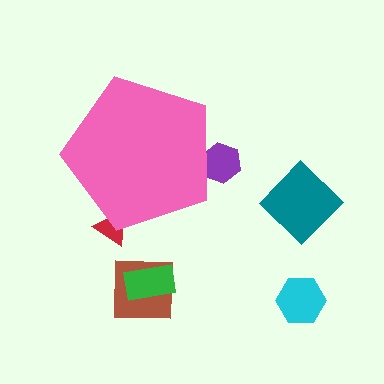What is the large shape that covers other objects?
A pink pentagon.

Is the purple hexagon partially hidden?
Yes, the purple hexagon is partially hidden behind the pink pentagon.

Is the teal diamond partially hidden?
No, the teal diamond is fully visible.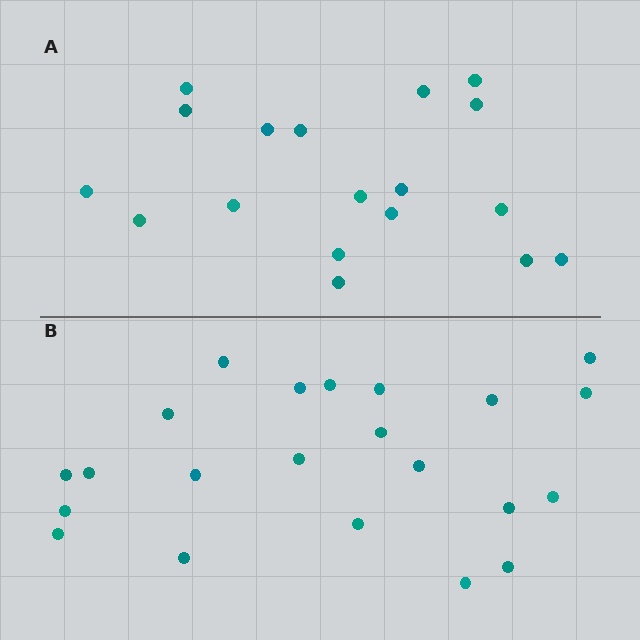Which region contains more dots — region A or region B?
Region B (the bottom region) has more dots.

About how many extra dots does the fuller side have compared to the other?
Region B has about 4 more dots than region A.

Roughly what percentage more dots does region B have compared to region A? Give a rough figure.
About 20% more.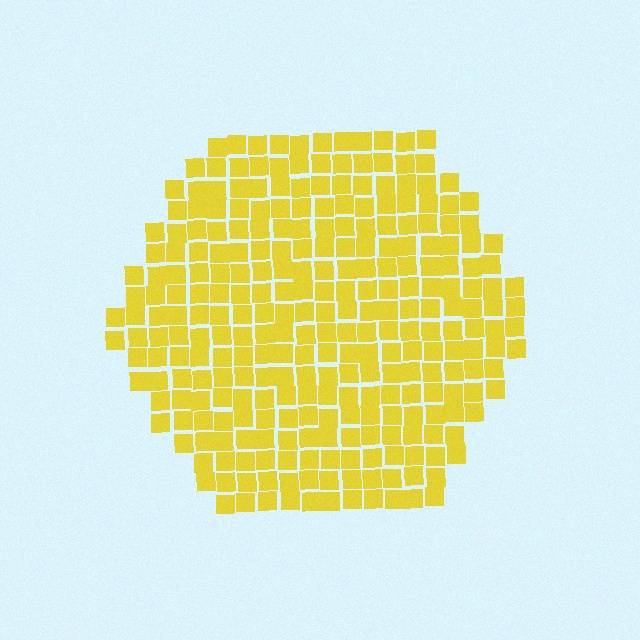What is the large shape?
The large shape is a hexagon.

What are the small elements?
The small elements are squares.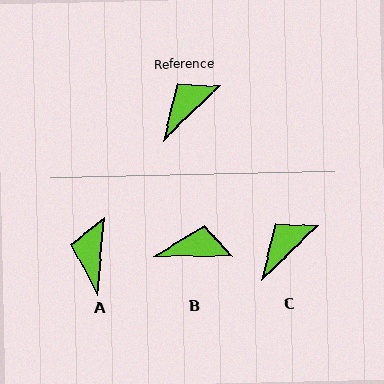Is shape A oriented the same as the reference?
No, it is off by about 41 degrees.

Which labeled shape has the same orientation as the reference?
C.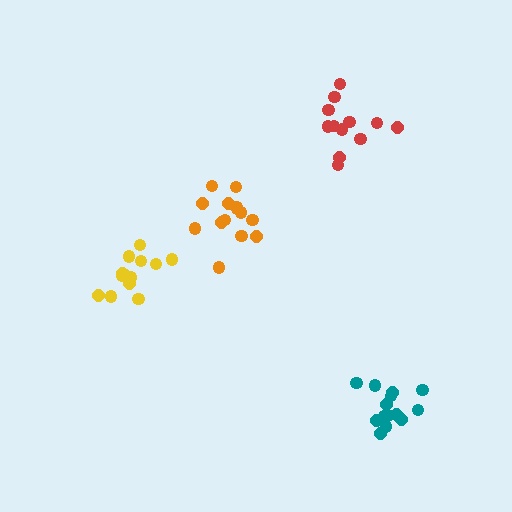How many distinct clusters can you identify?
There are 4 distinct clusters.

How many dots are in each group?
Group 1: 13 dots, Group 2: 12 dots, Group 3: 14 dots, Group 4: 14 dots (53 total).